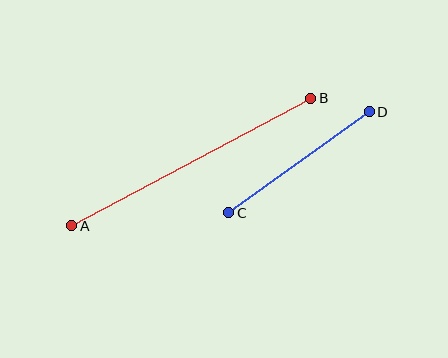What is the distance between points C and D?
The distance is approximately 173 pixels.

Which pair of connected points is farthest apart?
Points A and B are farthest apart.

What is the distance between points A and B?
The distance is approximately 271 pixels.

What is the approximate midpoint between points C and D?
The midpoint is at approximately (299, 162) pixels.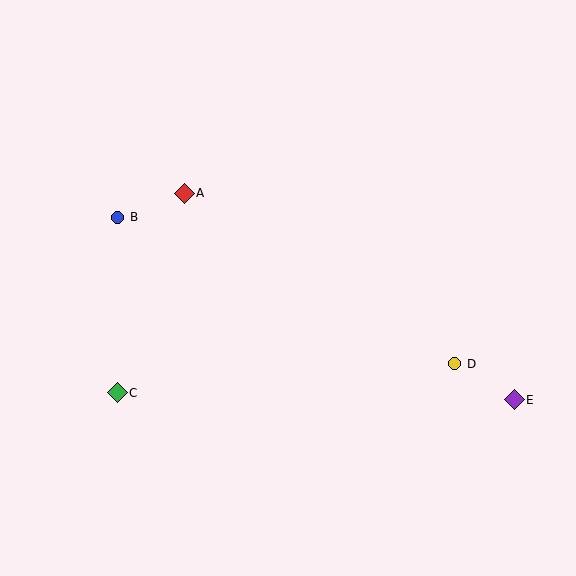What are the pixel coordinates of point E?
Point E is at (514, 400).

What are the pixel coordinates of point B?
Point B is at (118, 217).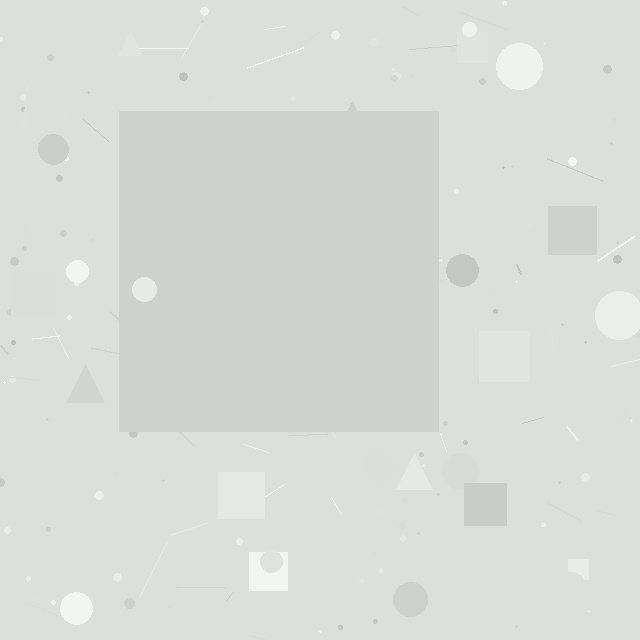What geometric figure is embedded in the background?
A square is embedded in the background.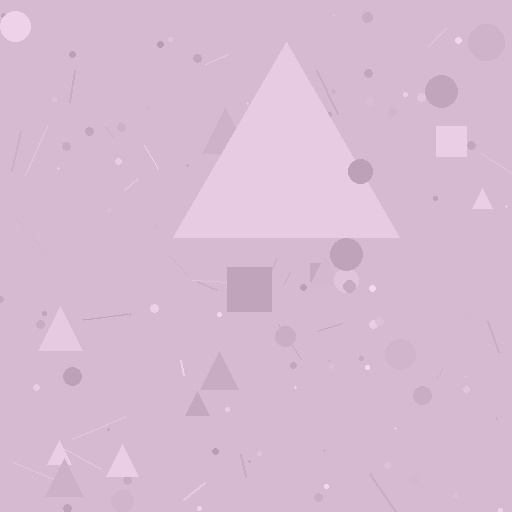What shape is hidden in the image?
A triangle is hidden in the image.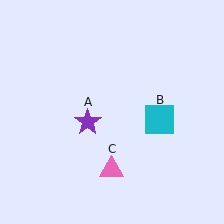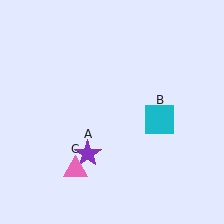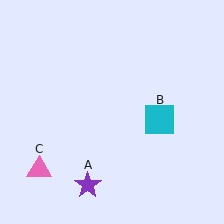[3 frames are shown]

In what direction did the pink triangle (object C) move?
The pink triangle (object C) moved left.